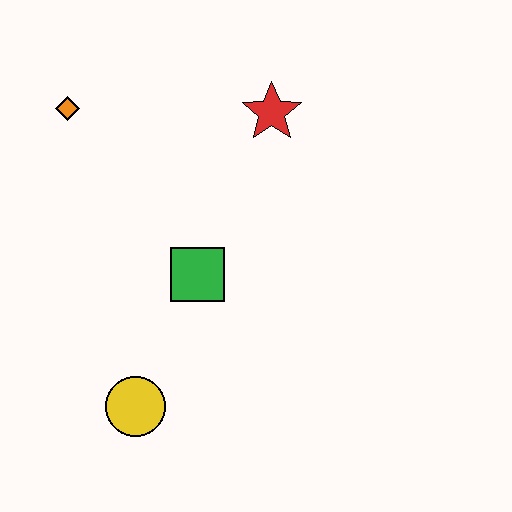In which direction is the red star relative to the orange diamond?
The red star is to the right of the orange diamond.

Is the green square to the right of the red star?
No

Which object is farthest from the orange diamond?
The yellow circle is farthest from the orange diamond.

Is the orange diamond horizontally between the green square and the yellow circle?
No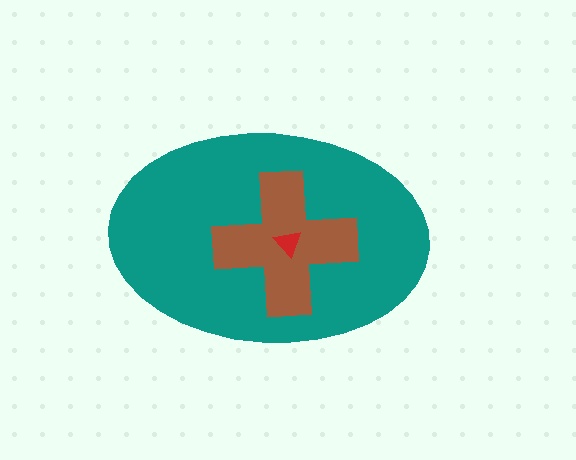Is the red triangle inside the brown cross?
Yes.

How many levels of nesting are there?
3.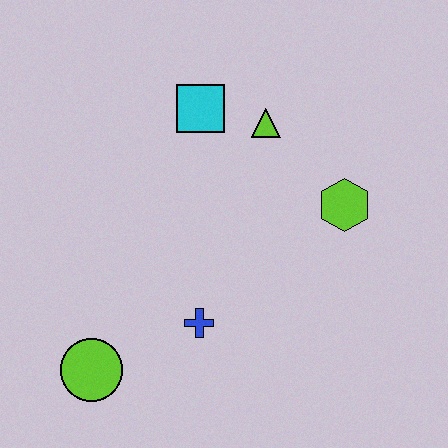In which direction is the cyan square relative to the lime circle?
The cyan square is above the lime circle.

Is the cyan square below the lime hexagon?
No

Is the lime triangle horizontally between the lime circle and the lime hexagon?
Yes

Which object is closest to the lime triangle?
The cyan square is closest to the lime triangle.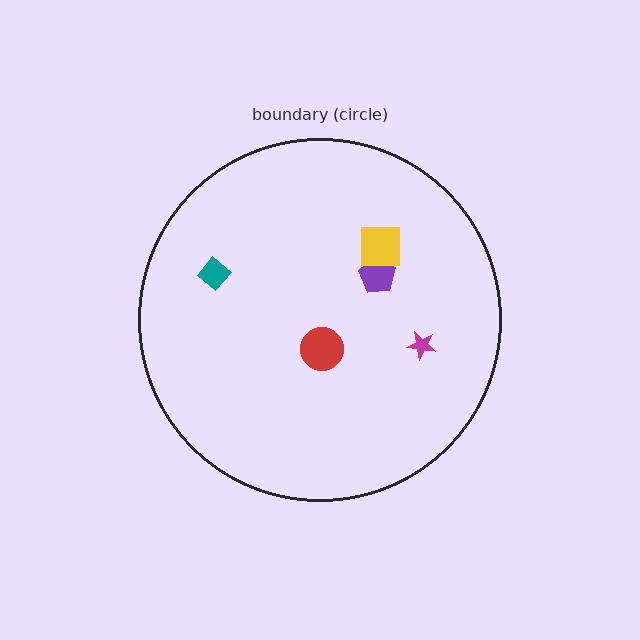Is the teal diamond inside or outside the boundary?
Inside.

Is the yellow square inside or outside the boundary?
Inside.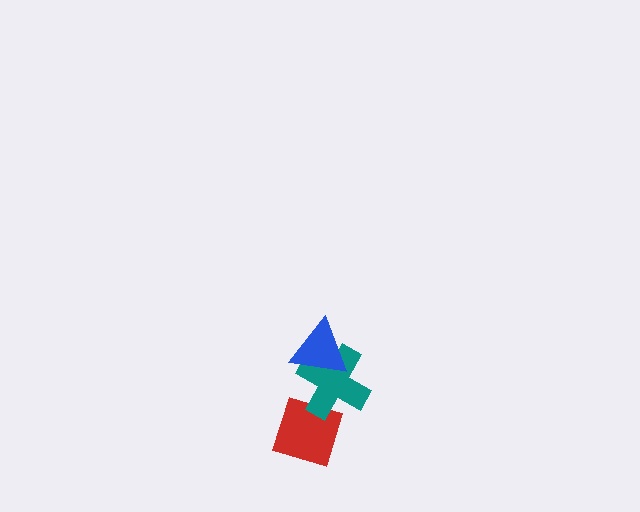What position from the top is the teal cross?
The teal cross is 2nd from the top.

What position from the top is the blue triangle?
The blue triangle is 1st from the top.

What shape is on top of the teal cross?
The blue triangle is on top of the teal cross.